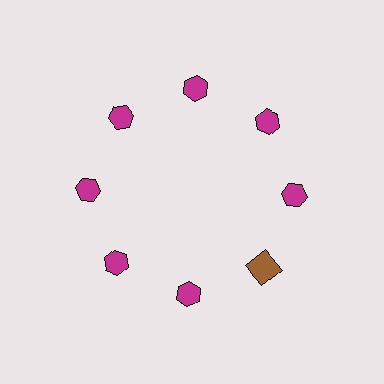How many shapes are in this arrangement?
There are 8 shapes arranged in a ring pattern.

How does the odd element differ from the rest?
It differs in both color (brown instead of magenta) and shape (square instead of hexagon).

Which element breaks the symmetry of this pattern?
The brown square at roughly the 4 o'clock position breaks the symmetry. All other shapes are magenta hexagons.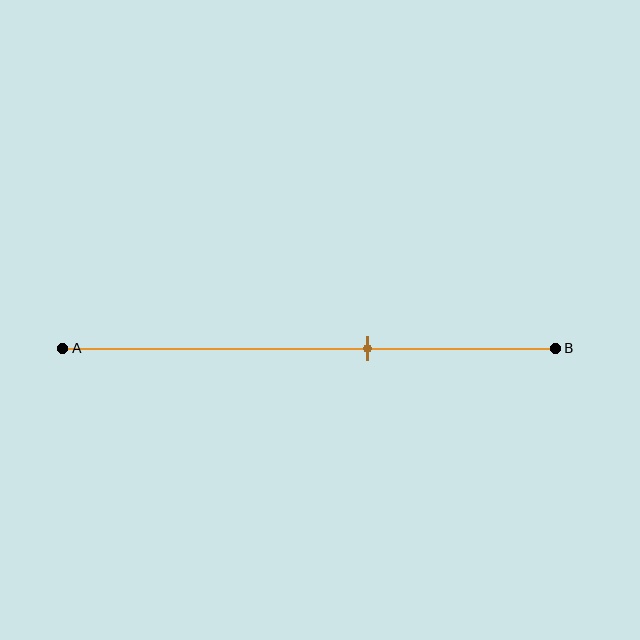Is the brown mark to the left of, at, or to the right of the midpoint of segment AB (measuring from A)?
The brown mark is to the right of the midpoint of segment AB.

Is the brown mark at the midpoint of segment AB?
No, the mark is at about 60% from A, not at the 50% midpoint.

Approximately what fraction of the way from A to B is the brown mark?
The brown mark is approximately 60% of the way from A to B.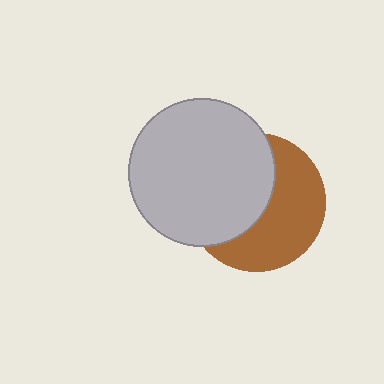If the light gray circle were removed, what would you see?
You would see the complete brown circle.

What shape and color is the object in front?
The object in front is a light gray circle.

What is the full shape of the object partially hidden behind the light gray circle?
The partially hidden object is a brown circle.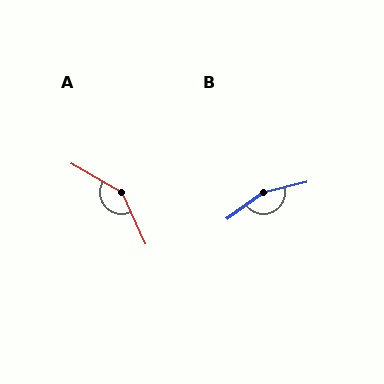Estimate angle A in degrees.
Approximately 145 degrees.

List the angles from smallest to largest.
A (145°), B (157°).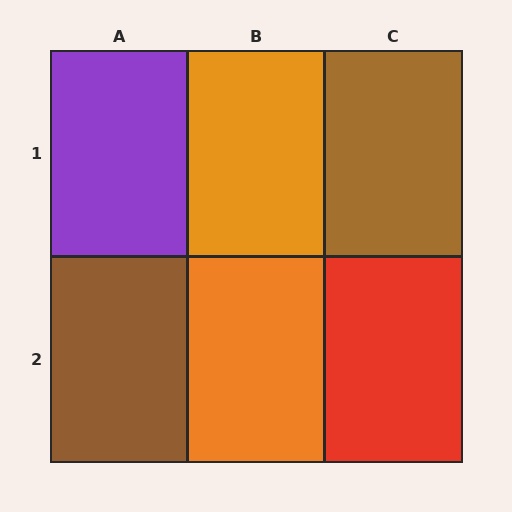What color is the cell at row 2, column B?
Orange.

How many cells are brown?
2 cells are brown.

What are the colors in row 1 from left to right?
Purple, orange, brown.